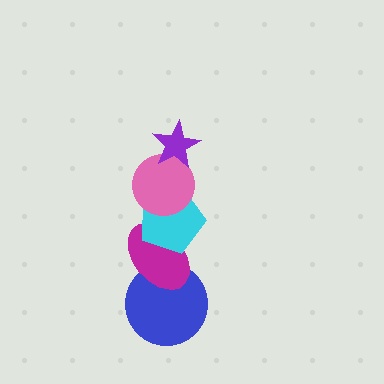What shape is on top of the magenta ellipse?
The cyan pentagon is on top of the magenta ellipse.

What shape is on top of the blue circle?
The magenta ellipse is on top of the blue circle.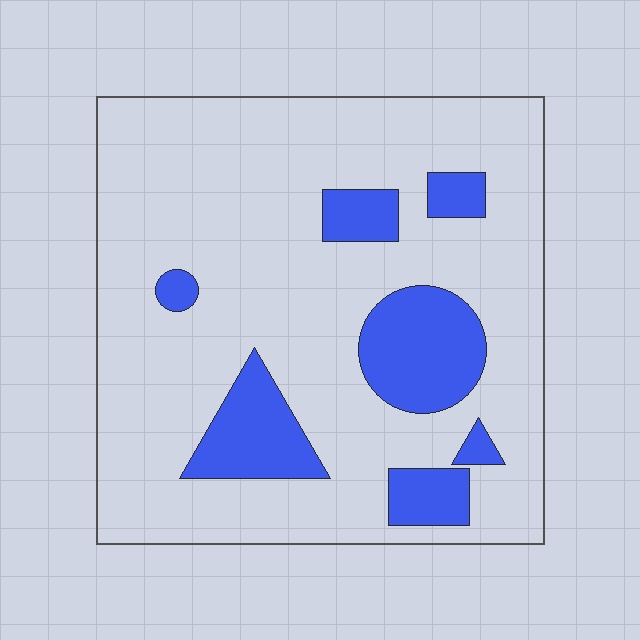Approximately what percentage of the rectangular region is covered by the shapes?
Approximately 20%.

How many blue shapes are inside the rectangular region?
7.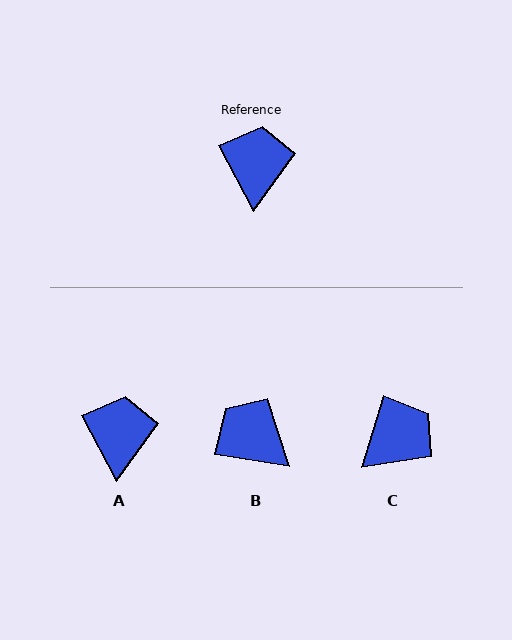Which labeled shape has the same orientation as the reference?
A.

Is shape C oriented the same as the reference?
No, it is off by about 45 degrees.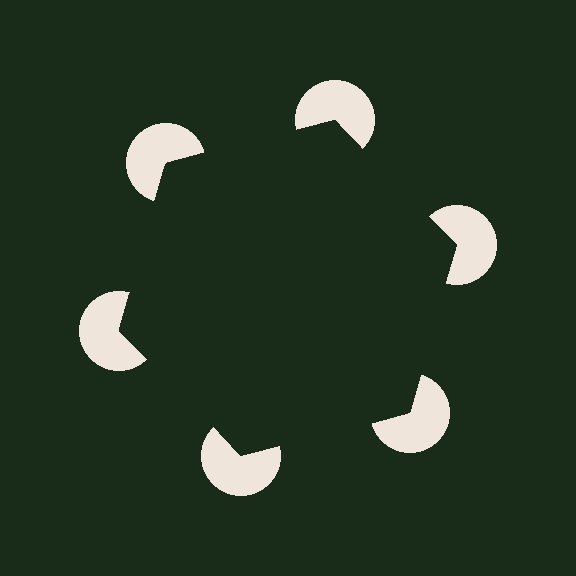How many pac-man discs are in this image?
There are 6 — one at each vertex of the illusory hexagon.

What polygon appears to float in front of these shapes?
An illusory hexagon — its edges are inferred from the aligned wedge cuts in the pac-man discs, not physically drawn.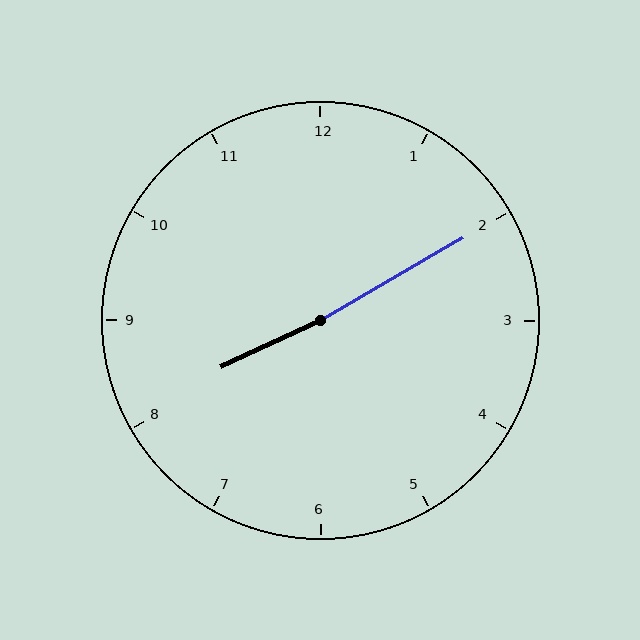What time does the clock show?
8:10.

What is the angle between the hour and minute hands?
Approximately 175 degrees.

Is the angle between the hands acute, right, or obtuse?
It is obtuse.